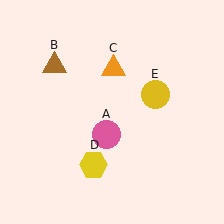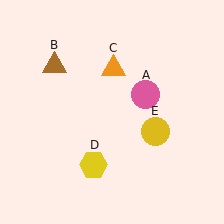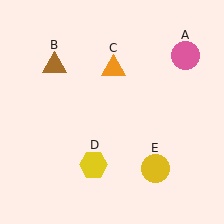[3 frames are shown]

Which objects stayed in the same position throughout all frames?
Brown triangle (object B) and orange triangle (object C) and yellow hexagon (object D) remained stationary.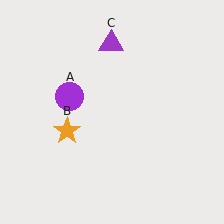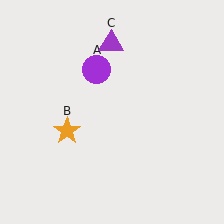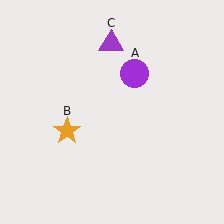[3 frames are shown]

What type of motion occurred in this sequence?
The purple circle (object A) rotated clockwise around the center of the scene.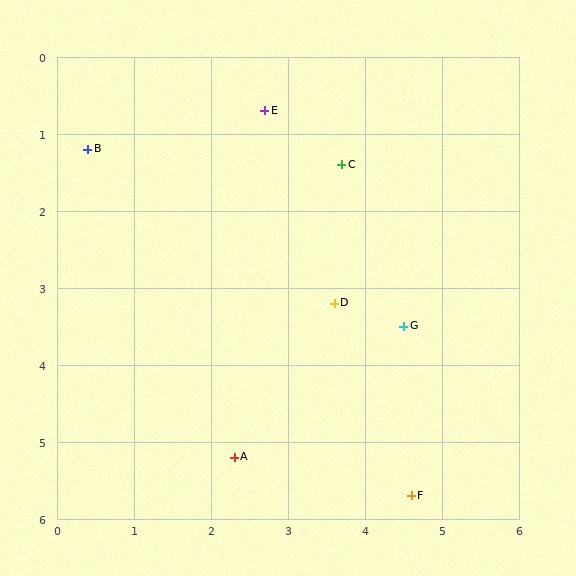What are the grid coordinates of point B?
Point B is at approximately (0.4, 1.2).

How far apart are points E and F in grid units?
Points E and F are about 5.3 grid units apart.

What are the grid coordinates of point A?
Point A is at approximately (2.3, 5.2).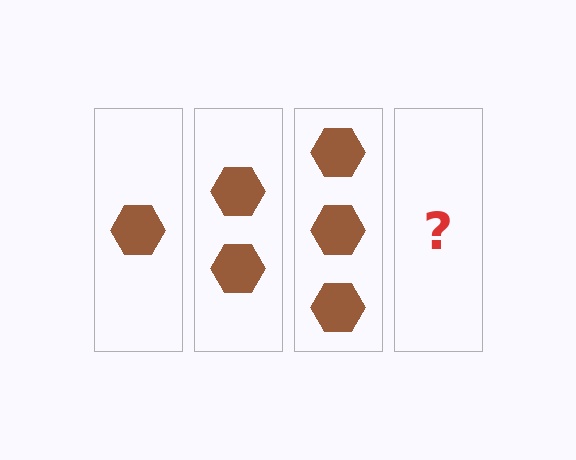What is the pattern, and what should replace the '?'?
The pattern is that each step adds one more hexagon. The '?' should be 4 hexagons.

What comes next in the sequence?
The next element should be 4 hexagons.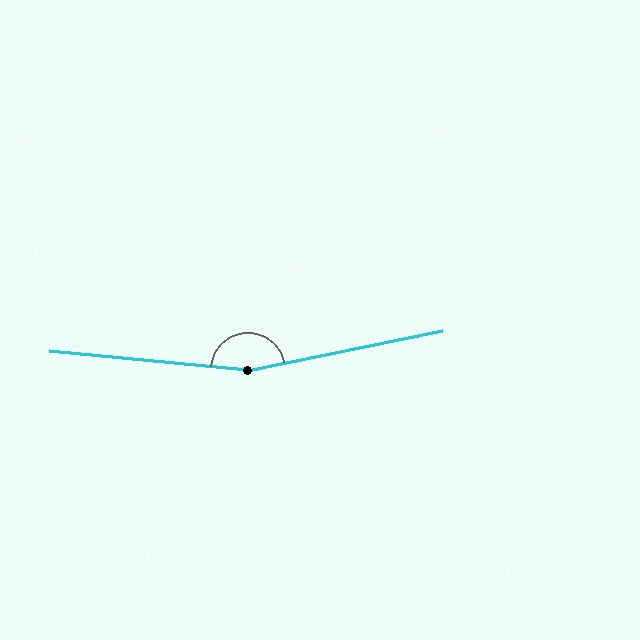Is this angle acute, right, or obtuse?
It is obtuse.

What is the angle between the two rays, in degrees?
Approximately 163 degrees.